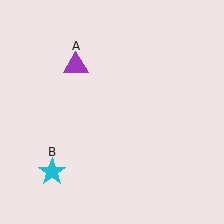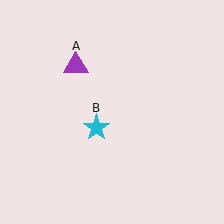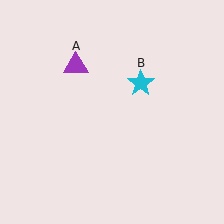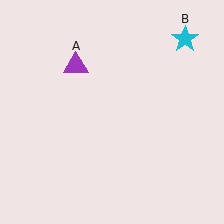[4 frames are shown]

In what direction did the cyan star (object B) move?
The cyan star (object B) moved up and to the right.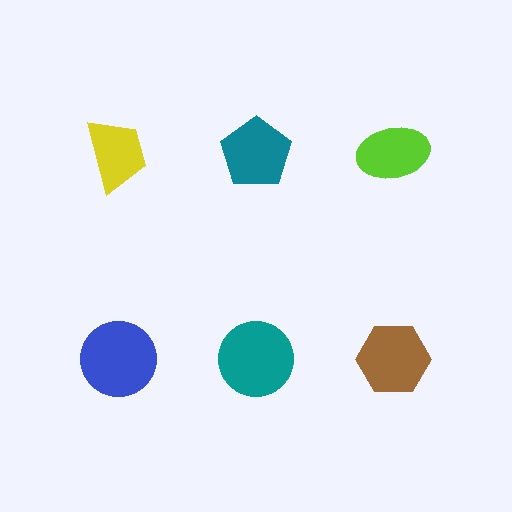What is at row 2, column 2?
A teal circle.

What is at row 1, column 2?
A teal pentagon.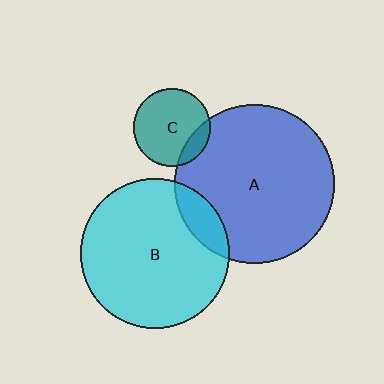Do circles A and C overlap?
Yes.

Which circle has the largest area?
Circle A (blue).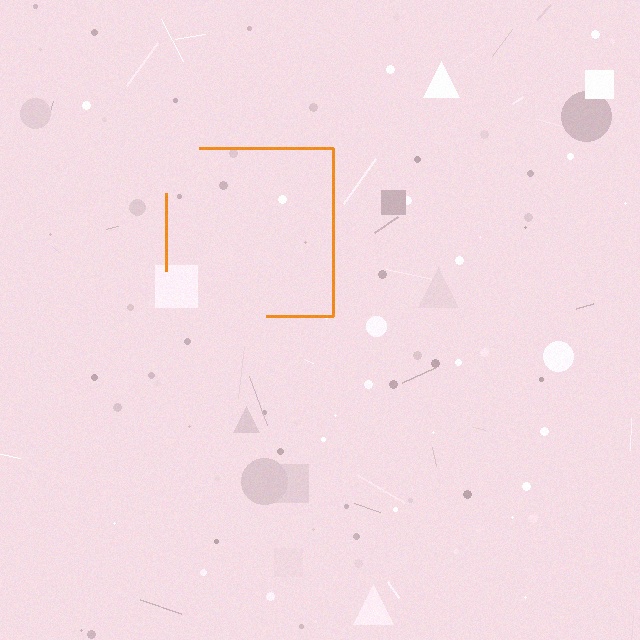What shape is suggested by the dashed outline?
The dashed outline suggests a square.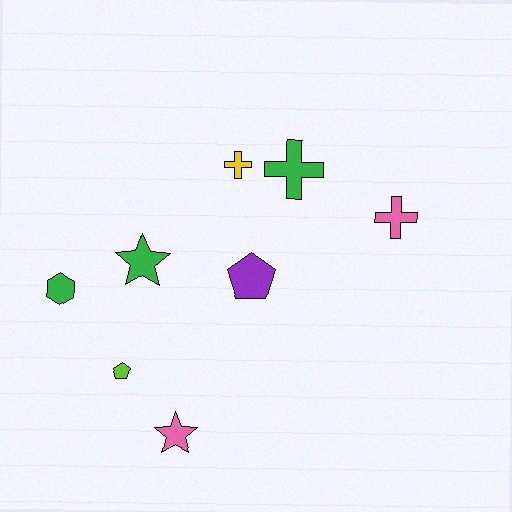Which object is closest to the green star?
The green hexagon is closest to the green star.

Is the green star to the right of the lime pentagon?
Yes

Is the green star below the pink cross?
Yes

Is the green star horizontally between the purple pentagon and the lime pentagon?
Yes